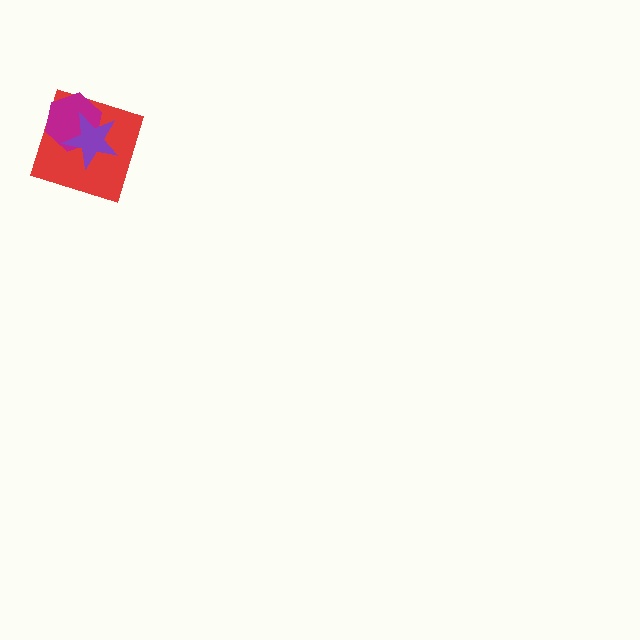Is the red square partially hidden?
Yes, it is partially covered by another shape.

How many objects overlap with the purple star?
2 objects overlap with the purple star.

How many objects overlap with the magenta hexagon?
2 objects overlap with the magenta hexagon.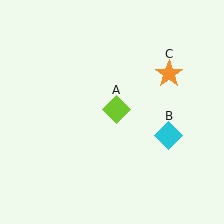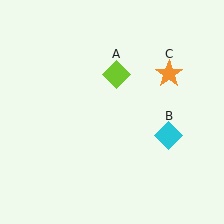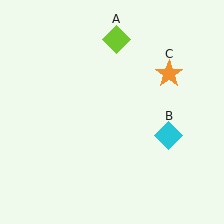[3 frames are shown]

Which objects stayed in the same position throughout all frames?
Cyan diamond (object B) and orange star (object C) remained stationary.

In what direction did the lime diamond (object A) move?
The lime diamond (object A) moved up.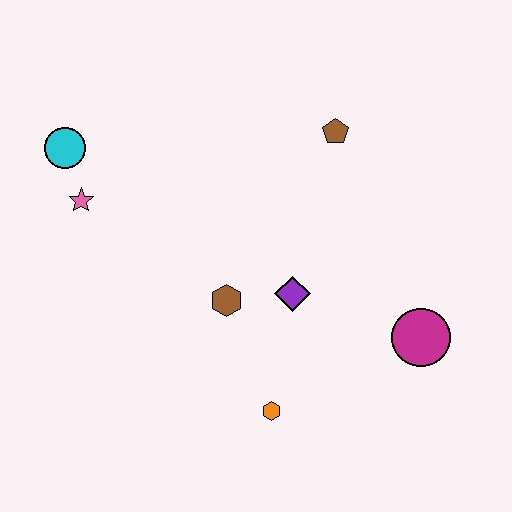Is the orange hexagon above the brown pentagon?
No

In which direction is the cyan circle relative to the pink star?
The cyan circle is above the pink star.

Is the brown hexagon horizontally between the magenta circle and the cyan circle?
Yes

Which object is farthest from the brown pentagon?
The orange hexagon is farthest from the brown pentagon.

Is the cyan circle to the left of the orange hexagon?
Yes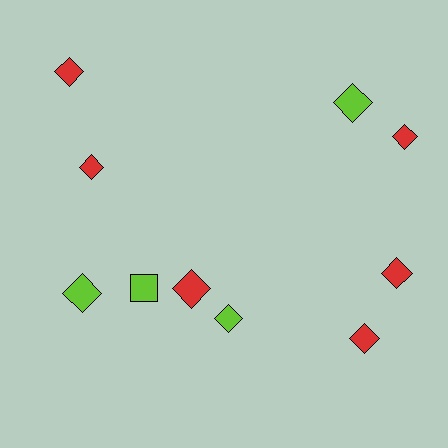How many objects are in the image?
There are 10 objects.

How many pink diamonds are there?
There are no pink diamonds.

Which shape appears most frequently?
Diamond, with 9 objects.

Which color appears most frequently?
Red, with 6 objects.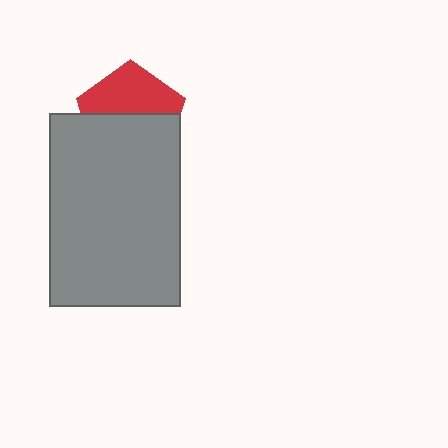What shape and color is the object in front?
The object in front is a gray rectangle.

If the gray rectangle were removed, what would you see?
You would see the complete red pentagon.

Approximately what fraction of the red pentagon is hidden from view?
Roughly 53% of the red pentagon is hidden behind the gray rectangle.